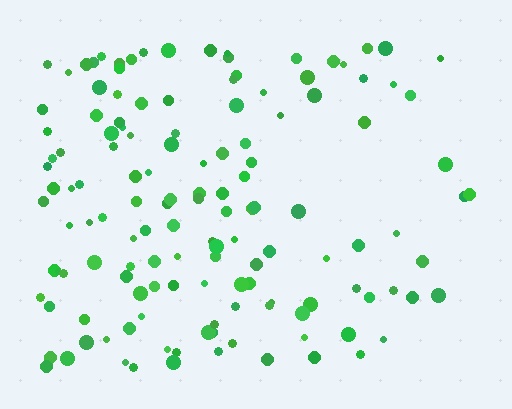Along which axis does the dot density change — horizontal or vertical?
Horizontal.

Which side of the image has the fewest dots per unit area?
The right.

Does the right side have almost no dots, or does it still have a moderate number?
Still a moderate number, just noticeably fewer than the left.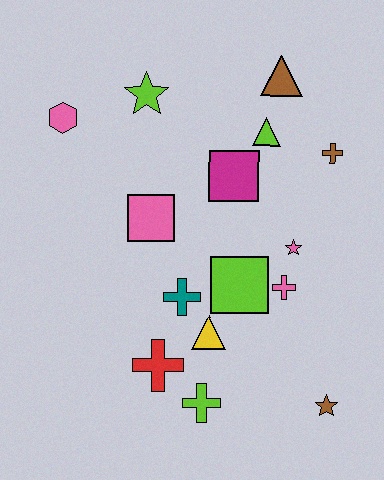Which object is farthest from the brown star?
The pink hexagon is farthest from the brown star.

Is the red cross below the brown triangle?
Yes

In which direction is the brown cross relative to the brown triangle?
The brown cross is below the brown triangle.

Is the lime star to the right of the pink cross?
No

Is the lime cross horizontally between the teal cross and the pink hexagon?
No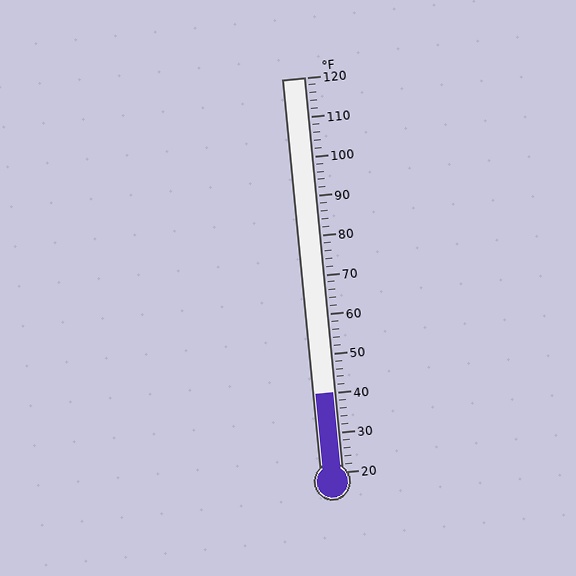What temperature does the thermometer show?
The thermometer shows approximately 40°F.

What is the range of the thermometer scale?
The thermometer scale ranges from 20°F to 120°F.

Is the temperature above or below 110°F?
The temperature is below 110°F.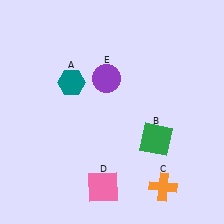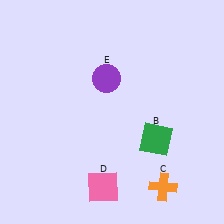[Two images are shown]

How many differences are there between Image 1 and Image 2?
There is 1 difference between the two images.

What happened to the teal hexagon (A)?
The teal hexagon (A) was removed in Image 2. It was in the top-left area of Image 1.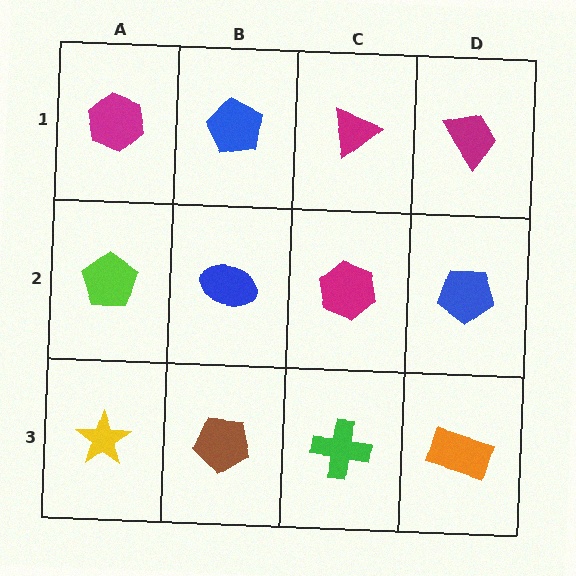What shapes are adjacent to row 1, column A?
A lime pentagon (row 2, column A), a blue pentagon (row 1, column B).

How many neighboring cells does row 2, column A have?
3.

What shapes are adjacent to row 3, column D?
A blue pentagon (row 2, column D), a green cross (row 3, column C).